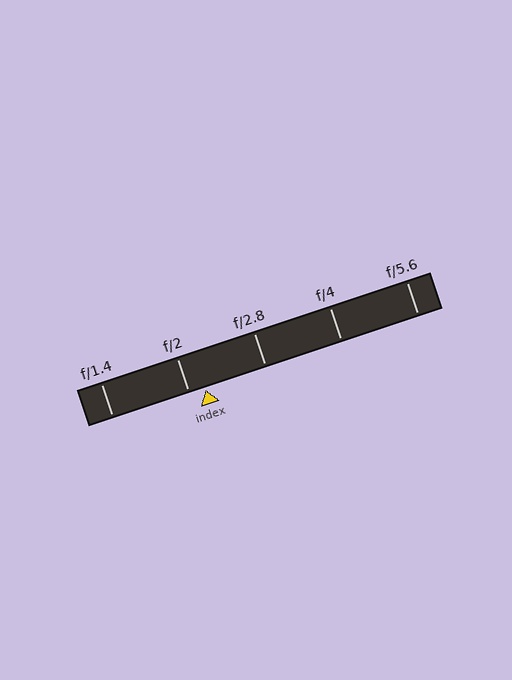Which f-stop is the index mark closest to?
The index mark is closest to f/2.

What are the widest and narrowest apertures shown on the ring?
The widest aperture shown is f/1.4 and the narrowest is f/5.6.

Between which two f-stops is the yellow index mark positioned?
The index mark is between f/2 and f/2.8.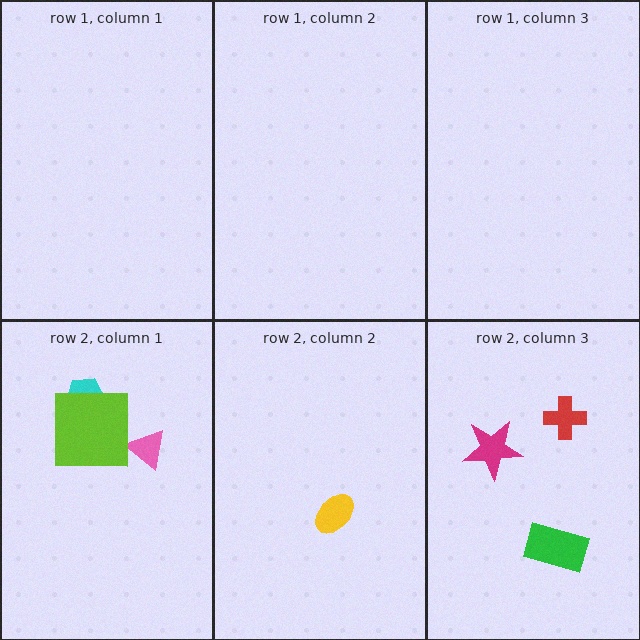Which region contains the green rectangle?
The row 2, column 3 region.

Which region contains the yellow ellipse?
The row 2, column 2 region.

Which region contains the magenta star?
The row 2, column 3 region.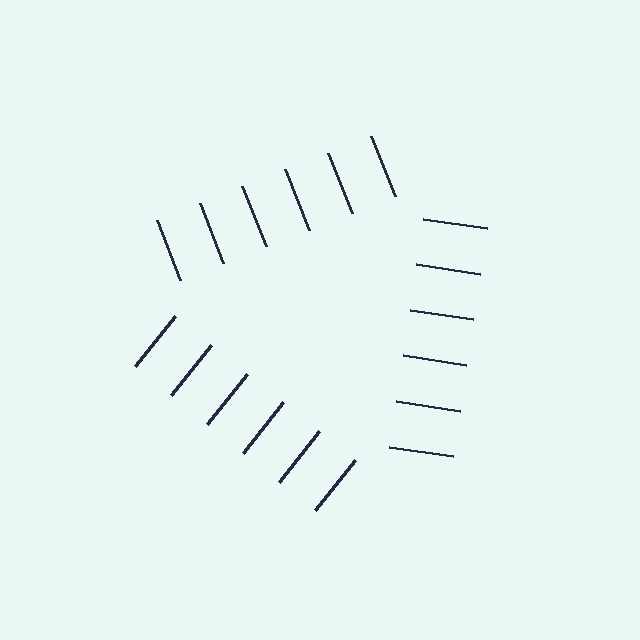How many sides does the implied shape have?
3 sides — the line-ends trace a triangle.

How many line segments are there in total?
18 — 6 along each of the 3 edges.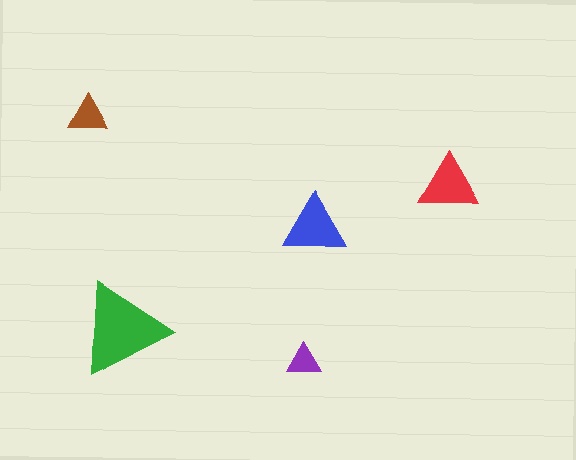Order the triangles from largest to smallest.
the green one, the blue one, the red one, the brown one, the purple one.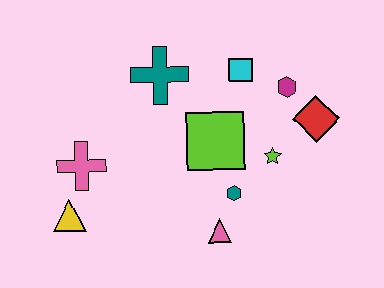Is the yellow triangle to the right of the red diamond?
No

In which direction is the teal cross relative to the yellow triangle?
The teal cross is above the yellow triangle.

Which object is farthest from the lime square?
The yellow triangle is farthest from the lime square.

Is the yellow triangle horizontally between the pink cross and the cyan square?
No